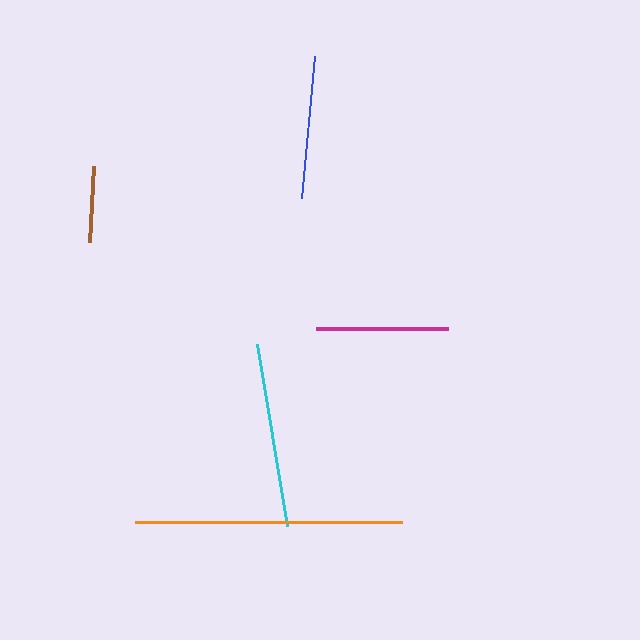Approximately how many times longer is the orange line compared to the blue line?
The orange line is approximately 1.9 times the length of the blue line.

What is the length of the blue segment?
The blue segment is approximately 143 pixels long.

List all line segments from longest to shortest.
From longest to shortest: orange, cyan, blue, magenta, brown.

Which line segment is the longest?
The orange line is the longest at approximately 266 pixels.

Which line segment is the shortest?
The brown line is the shortest at approximately 75 pixels.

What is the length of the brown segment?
The brown segment is approximately 75 pixels long.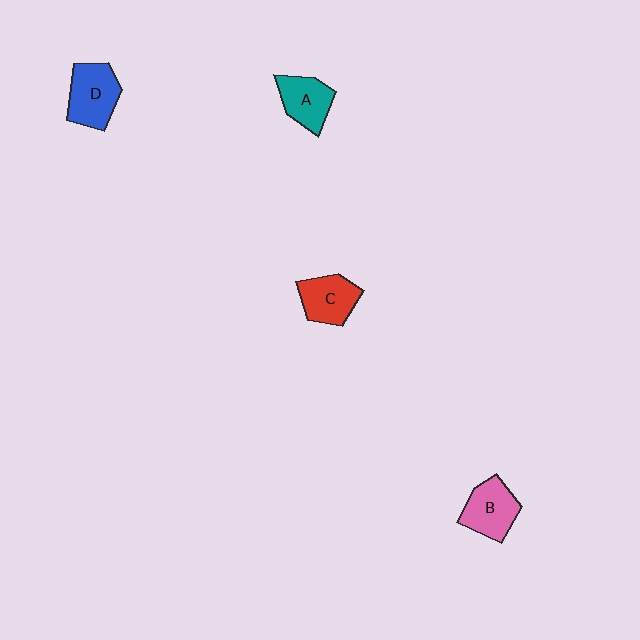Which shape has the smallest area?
Shape A (teal).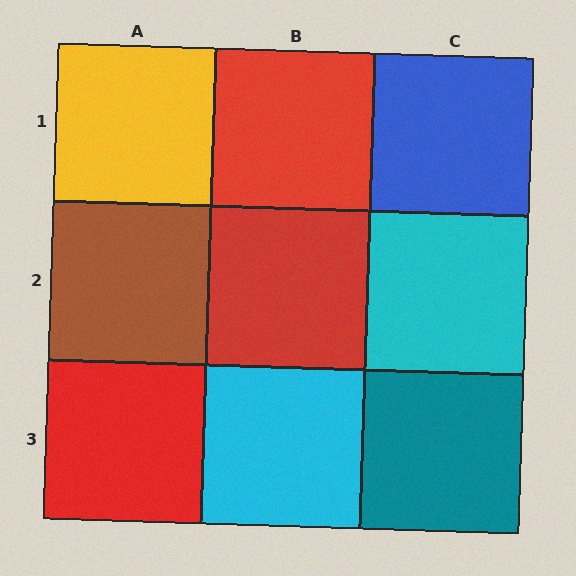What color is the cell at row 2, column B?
Red.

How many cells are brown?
1 cell is brown.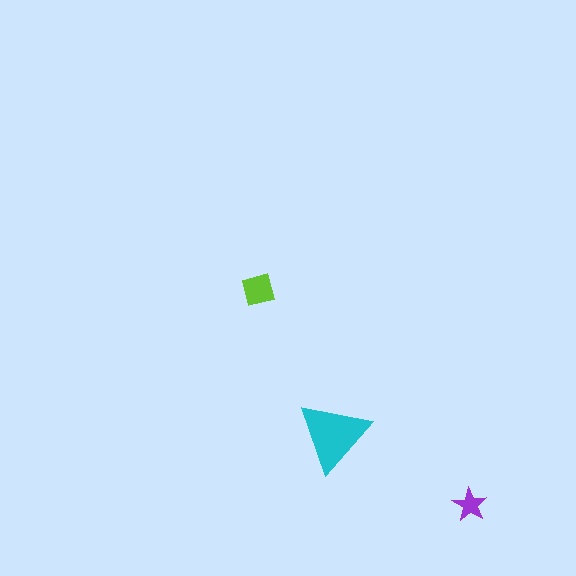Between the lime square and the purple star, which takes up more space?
The lime square.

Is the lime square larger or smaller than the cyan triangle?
Smaller.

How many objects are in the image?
There are 3 objects in the image.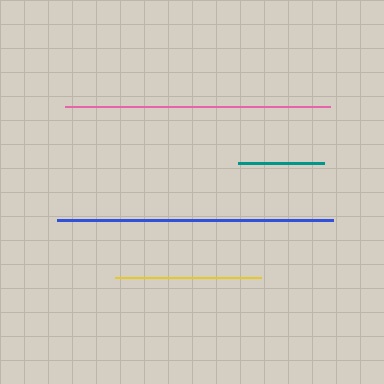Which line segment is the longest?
The blue line is the longest at approximately 276 pixels.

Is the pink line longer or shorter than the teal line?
The pink line is longer than the teal line.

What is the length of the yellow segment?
The yellow segment is approximately 146 pixels long.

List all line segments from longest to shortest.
From longest to shortest: blue, pink, yellow, teal.